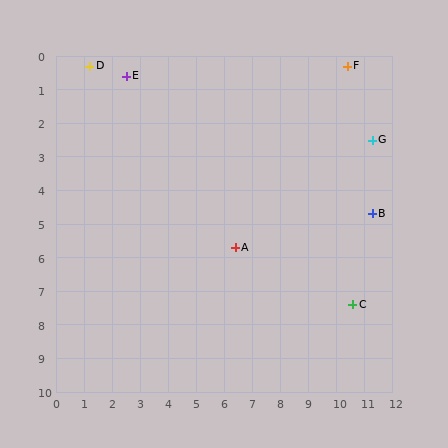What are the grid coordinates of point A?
Point A is at approximately (6.4, 5.7).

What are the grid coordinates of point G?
Point G is at approximately (11.3, 2.5).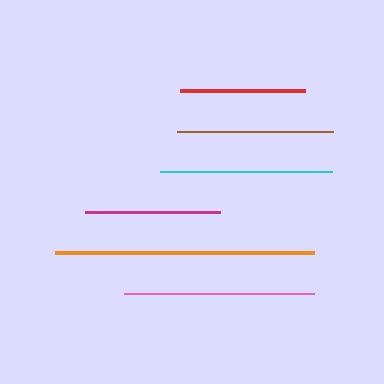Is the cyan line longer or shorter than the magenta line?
The cyan line is longer than the magenta line.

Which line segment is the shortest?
The red line is the shortest at approximately 126 pixels.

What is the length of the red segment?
The red segment is approximately 126 pixels long.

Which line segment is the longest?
The orange line is the longest at approximately 259 pixels.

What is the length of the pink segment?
The pink segment is approximately 191 pixels long.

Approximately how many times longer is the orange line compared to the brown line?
The orange line is approximately 1.7 times the length of the brown line.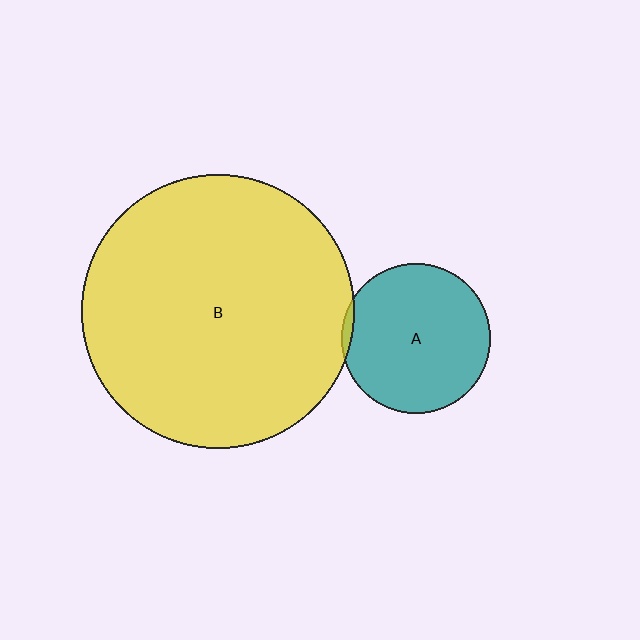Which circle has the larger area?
Circle B (yellow).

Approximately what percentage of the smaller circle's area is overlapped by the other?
Approximately 5%.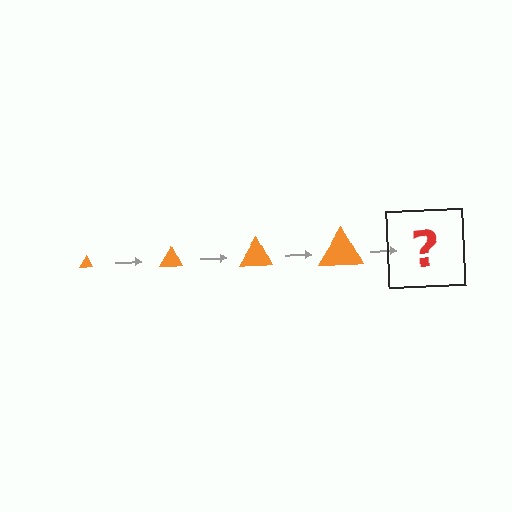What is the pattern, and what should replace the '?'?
The pattern is that the triangle gets progressively larger each step. The '?' should be an orange triangle, larger than the previous one.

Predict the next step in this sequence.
The next step is an orange triangle, larger than the previous one.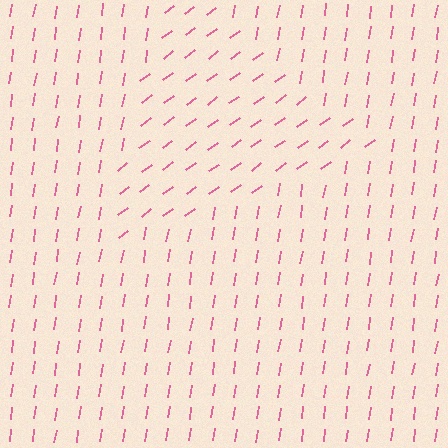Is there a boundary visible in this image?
Yes, there is a texture boundary formed by a change in line orientation.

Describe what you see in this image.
The image is filled with small pink line segments. A triangle region in the image has lines oriented differently from the surrounding lines, creating a visible texture boundary.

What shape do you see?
I see a triangle.